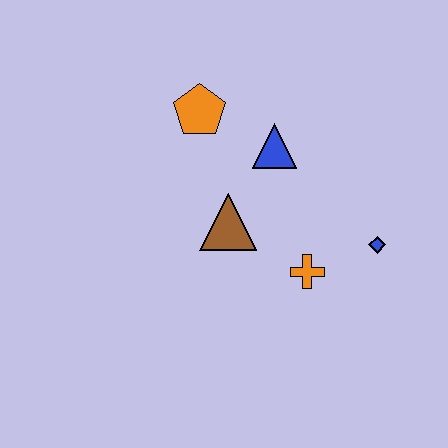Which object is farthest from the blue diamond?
The orange pentagon is farthest from the blue diamond.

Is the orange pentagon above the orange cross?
Yes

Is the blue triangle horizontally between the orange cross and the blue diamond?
No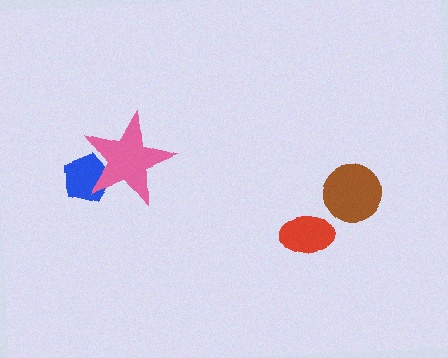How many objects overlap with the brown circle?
0 objects overlap with the brown circle.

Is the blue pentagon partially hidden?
Yes, it is partially covered by another shape.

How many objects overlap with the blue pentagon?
1 object overlaps with the blue pentagon.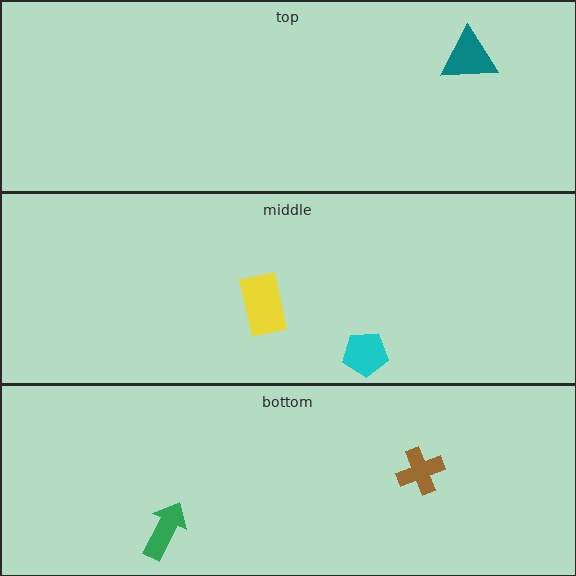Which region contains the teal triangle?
The top region.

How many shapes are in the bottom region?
2.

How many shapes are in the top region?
1.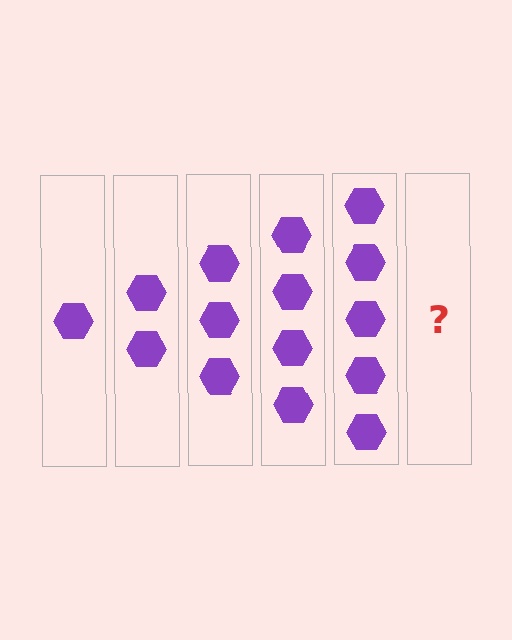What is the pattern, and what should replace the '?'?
The pattern is that each step adds one more hexagon. The '?' should be 6 hexagons.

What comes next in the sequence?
The next element should be 6 hexagons.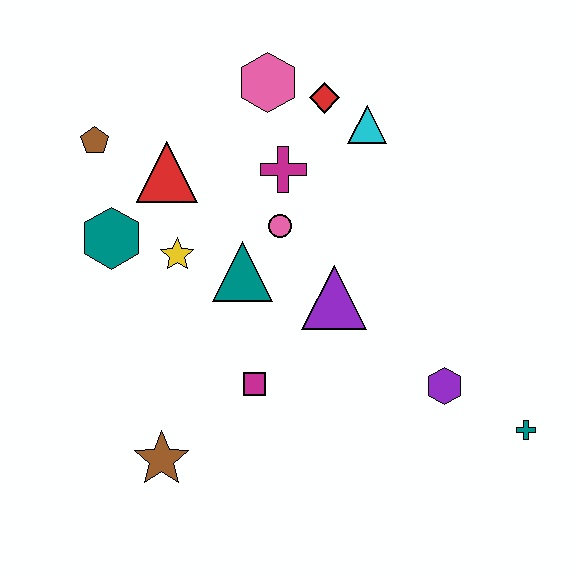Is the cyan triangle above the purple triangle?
Yes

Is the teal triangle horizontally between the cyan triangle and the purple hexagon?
No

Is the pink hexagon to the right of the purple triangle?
No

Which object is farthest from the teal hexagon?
The teal cross is farthest from the teal hexagon.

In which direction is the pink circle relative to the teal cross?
The pink circle is to the left of the teal cross.